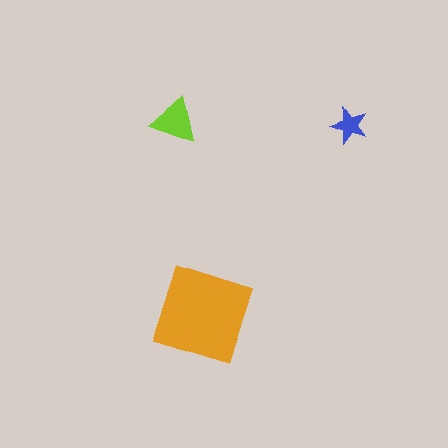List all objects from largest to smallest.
The orange diamond, the lime triangle, the blue star.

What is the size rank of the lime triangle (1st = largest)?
2nd.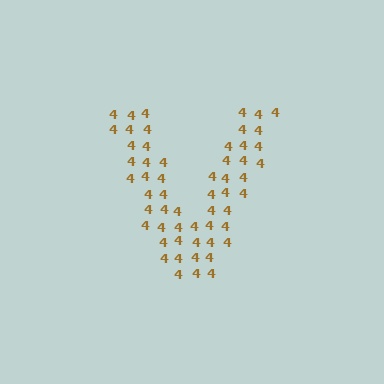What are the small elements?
The small elements are digit 4's.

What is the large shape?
The large shape is the letter V.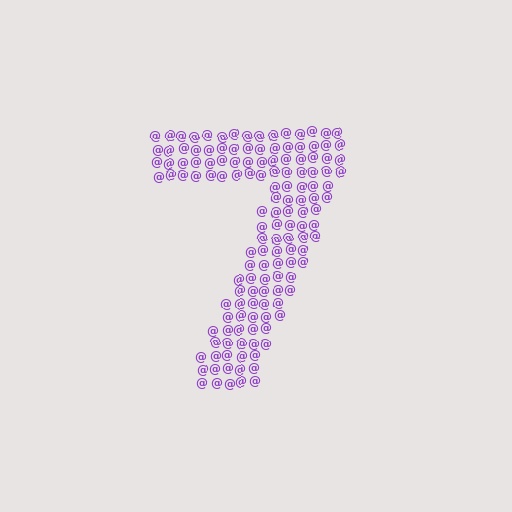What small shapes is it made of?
It is made of small at signs.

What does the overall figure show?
The overall figure shows the digit 7.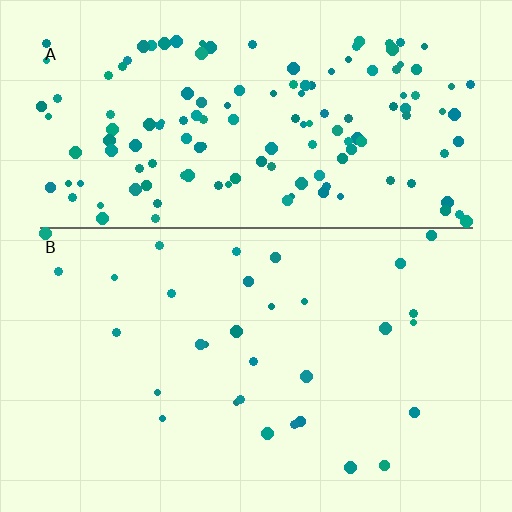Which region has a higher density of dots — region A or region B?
A (the top).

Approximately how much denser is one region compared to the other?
Approximately 4.6× — region A over region B.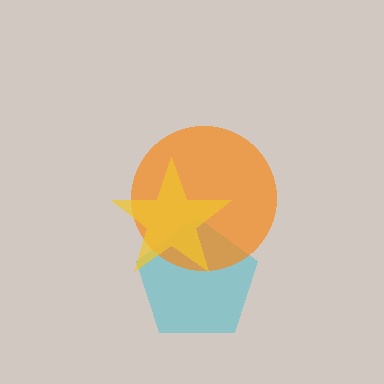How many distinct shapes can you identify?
There are 3 distinct shapes: a cyan pentagon, an orange circle, a yellow star.